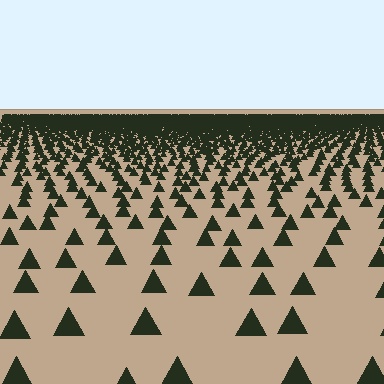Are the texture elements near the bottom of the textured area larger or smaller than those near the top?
Larger. Near the bottom, elements are closer to the viewer and appear at a bigger on-screen size.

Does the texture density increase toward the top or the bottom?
Density increases toward the top.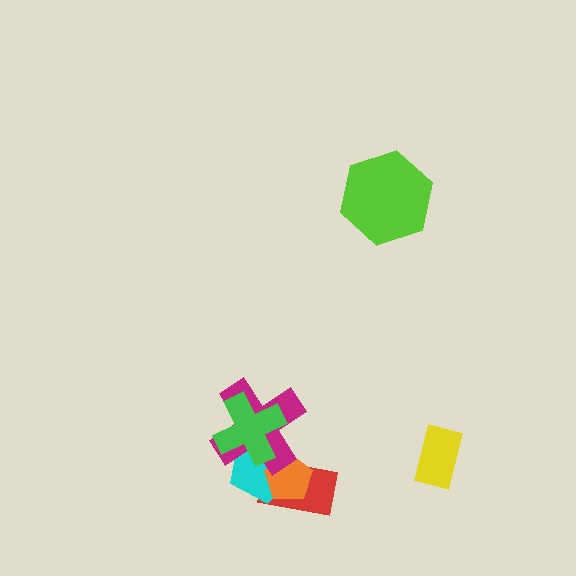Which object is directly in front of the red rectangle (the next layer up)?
The cyan pentagon is directly in front of the red rectangle.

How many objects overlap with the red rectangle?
3 objects overlap with the red rectangle.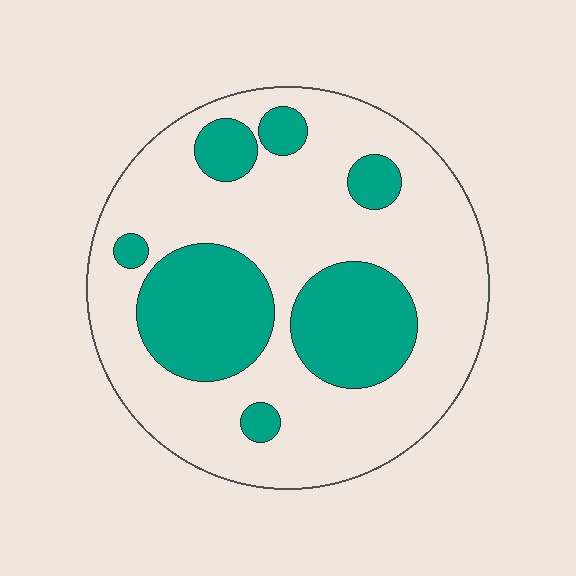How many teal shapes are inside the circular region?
7.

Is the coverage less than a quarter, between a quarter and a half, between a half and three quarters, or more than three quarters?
Between a quarter and a half.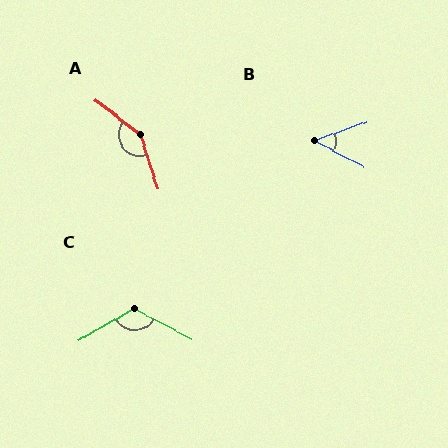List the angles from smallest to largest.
B (46°), C (122°), A (146°).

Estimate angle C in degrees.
Approximately 122 degrees.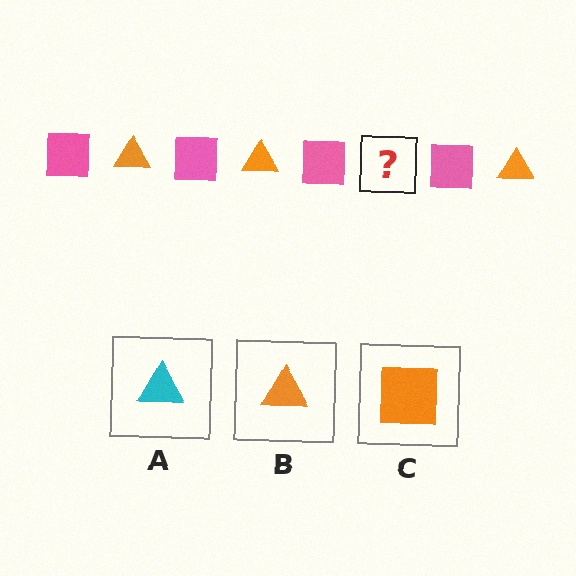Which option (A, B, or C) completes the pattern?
B.